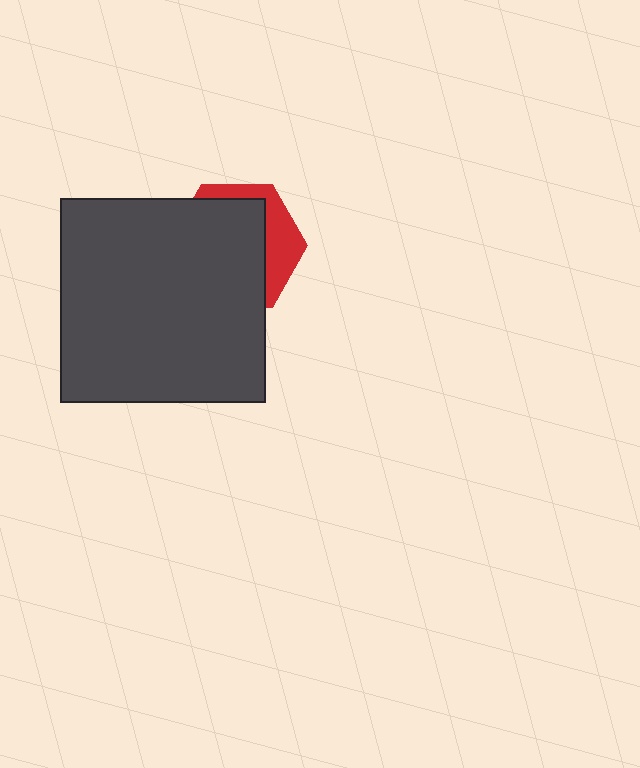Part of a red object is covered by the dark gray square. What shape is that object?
It is a hexagon.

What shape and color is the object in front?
The object in front is a dark gray square.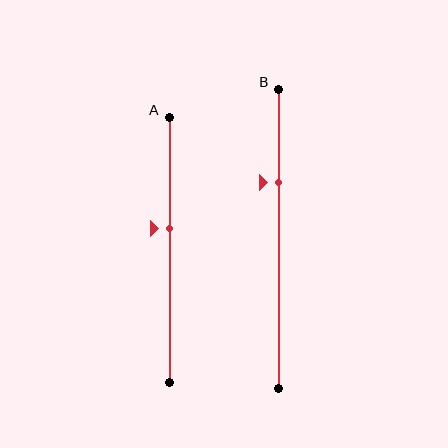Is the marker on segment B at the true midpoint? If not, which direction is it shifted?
No, the marker on segment B is shifted upward by about 19% of the segment length.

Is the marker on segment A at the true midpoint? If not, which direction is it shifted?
No, the marker on segment A is shifted upward by about 8% of the segment length.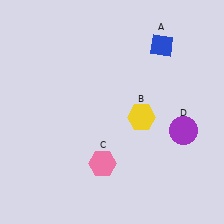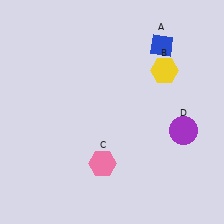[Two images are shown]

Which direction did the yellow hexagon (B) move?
The yellow hexagon (B) moved up.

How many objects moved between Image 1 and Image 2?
1 object moved between the two images.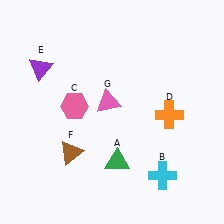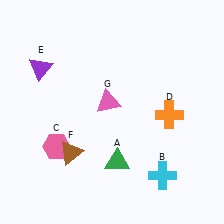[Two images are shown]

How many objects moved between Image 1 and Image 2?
1 object moved between the two images.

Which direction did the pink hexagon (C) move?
The pink hexagon (C) moved down.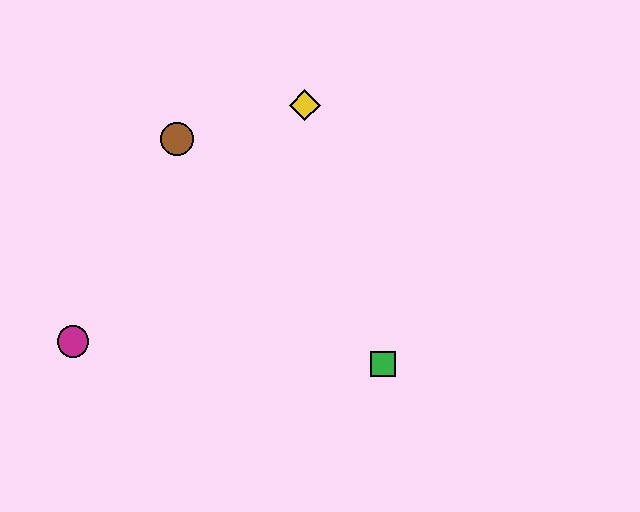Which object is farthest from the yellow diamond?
The magenta circle is farthest from the yellow diamond.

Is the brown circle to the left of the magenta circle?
No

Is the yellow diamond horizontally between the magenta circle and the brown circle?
No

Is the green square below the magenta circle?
Yes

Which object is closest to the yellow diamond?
The brown circle is closest to the yellow diamond.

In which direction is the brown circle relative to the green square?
The brown circle is above the green square.